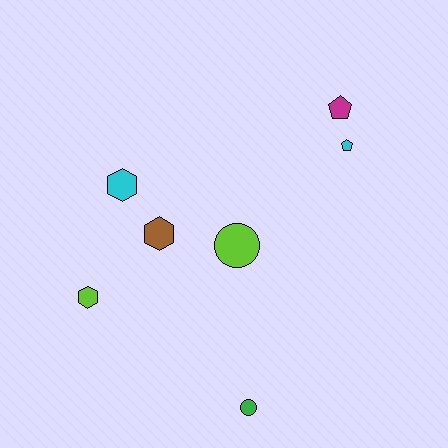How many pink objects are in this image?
There are no pink objects.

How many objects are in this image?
There are 7 objects.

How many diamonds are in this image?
There are no diamonds.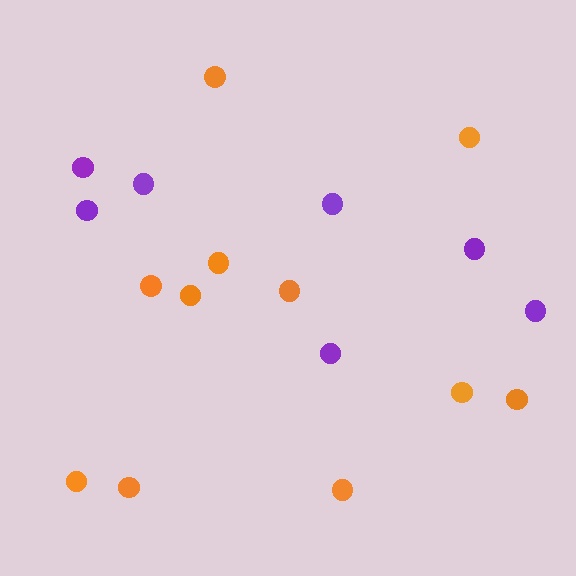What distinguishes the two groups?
There are 2 groups: one group of purple circles (7) and one group of orange circles (11).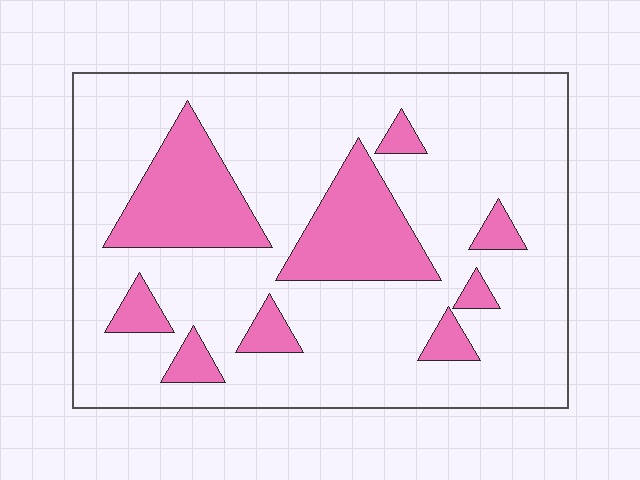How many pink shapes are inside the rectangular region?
9.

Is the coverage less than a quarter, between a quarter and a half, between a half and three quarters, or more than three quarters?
Less than a quarter.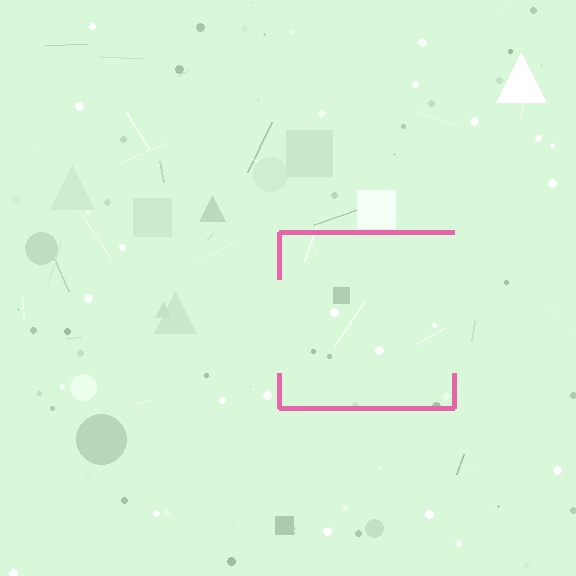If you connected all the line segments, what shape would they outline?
They would outline a square.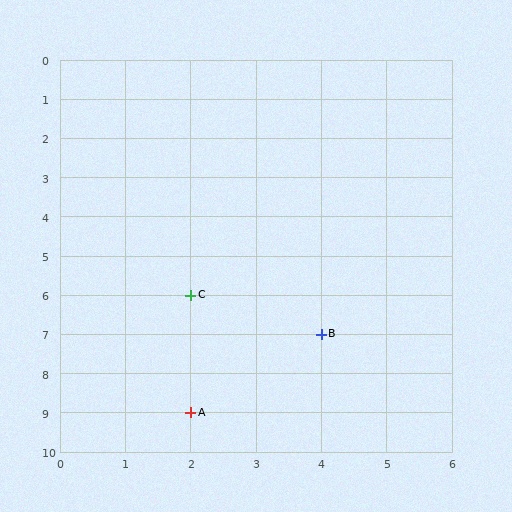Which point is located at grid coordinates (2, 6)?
Point C is at (2, 6).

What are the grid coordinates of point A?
Point A is at grid coordinates (2, 9).